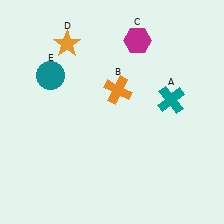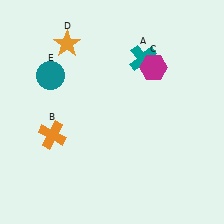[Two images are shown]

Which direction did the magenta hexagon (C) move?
The magenta hexagon (C) moved down.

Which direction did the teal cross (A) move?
The teal cross (A) moved up.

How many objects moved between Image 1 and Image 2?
3 objects moved between the two images.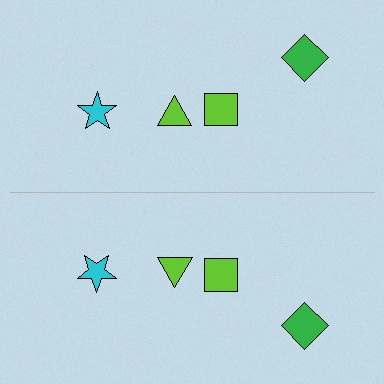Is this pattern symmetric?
Yes, this pattern has bilateral (reflection) symmetry.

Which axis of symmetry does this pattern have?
The pattern has a horizontal axis of symmetry running through the center of the image.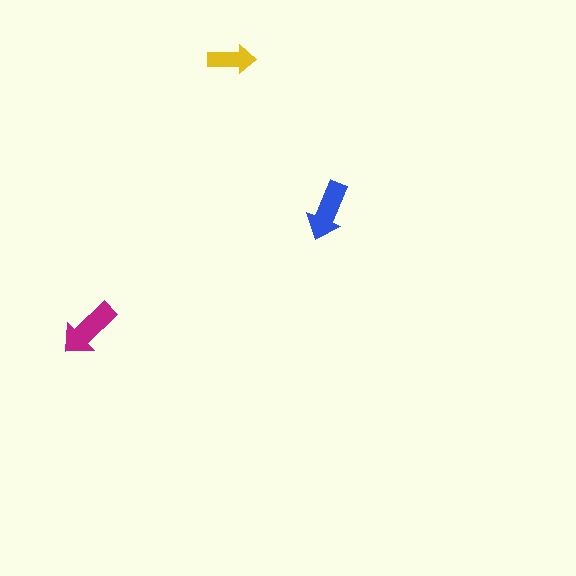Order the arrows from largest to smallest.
the magenta one, the blue one, the yellow one.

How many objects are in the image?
There are 3 objects in the image.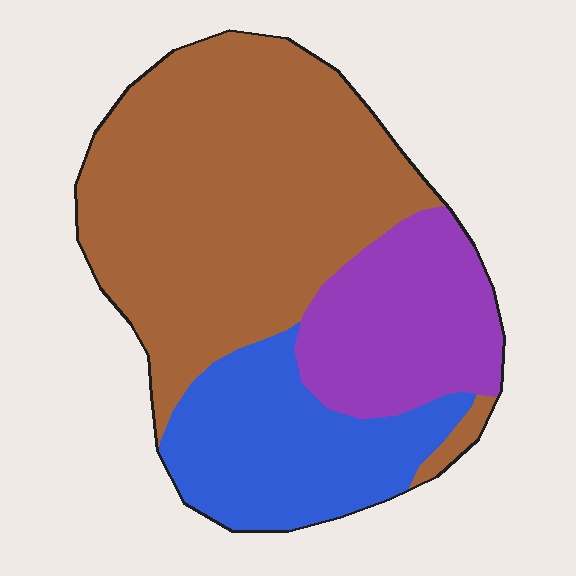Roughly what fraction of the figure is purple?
Purple takes up about one fifth (1/5) of the figure.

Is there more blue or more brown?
Brown.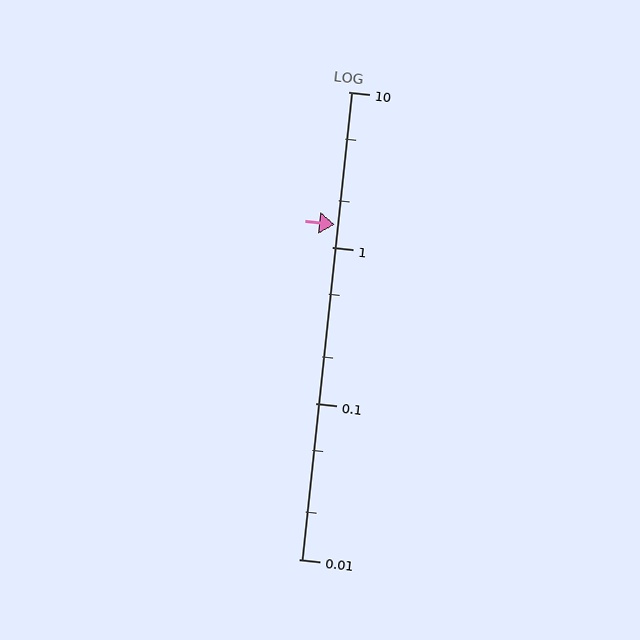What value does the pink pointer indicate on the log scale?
The pointer indicates approximately 1.4.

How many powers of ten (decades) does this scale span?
The scale spans 3 decades, from 0.01 to 10.